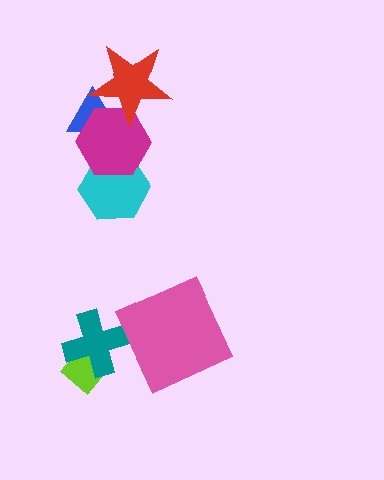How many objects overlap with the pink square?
0 objects overlap with the pink square.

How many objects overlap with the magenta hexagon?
3 objects overlap with the magenta hexagon.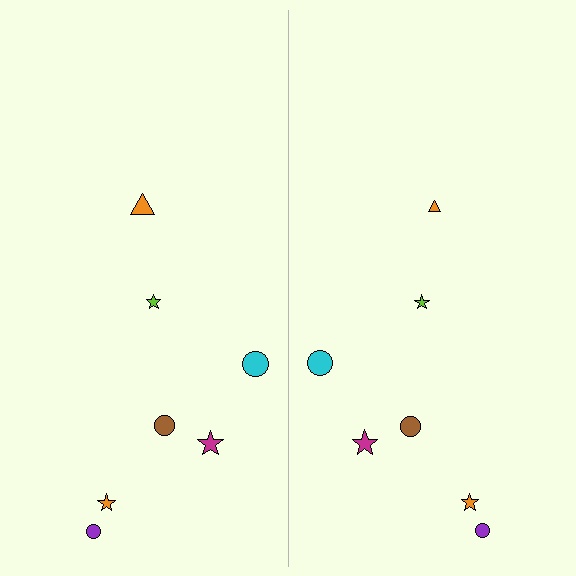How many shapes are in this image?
There are 14 shapes in this image.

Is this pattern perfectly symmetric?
No, the pattern is not perfectly symmetric. The orange triangle on the right side has a different size than its mirror counterpart.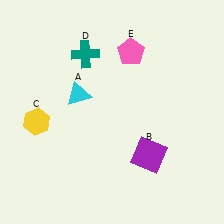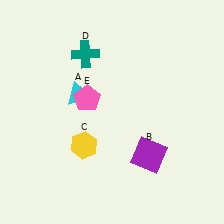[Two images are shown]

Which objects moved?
The objects that moved are: the yellow hexagon (C), the pink pentagon (E).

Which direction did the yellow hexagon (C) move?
The yellow hexagon (C) moved right.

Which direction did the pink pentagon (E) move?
The pink pentagon (E) moved down.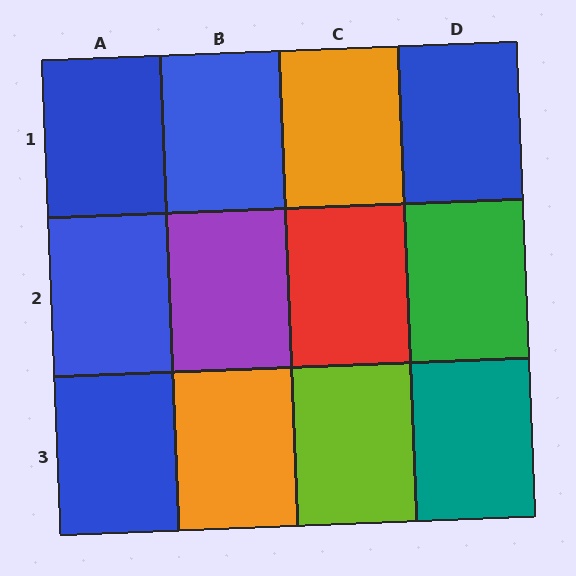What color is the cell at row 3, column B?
Orange.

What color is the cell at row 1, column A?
Blue.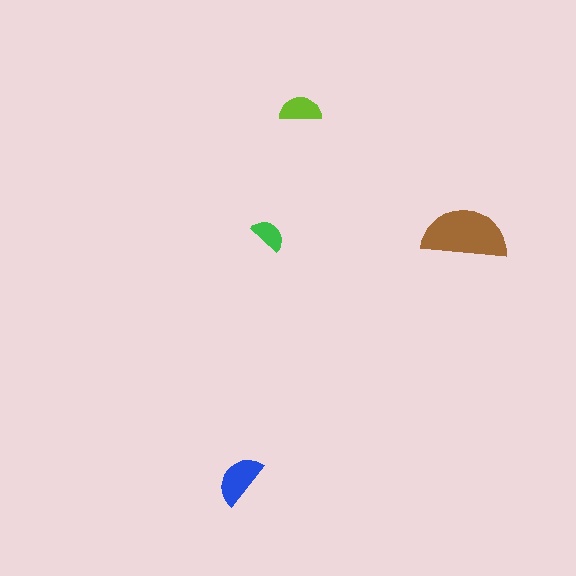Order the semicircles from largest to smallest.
the brown one, the blue one, the lime one, the green one.